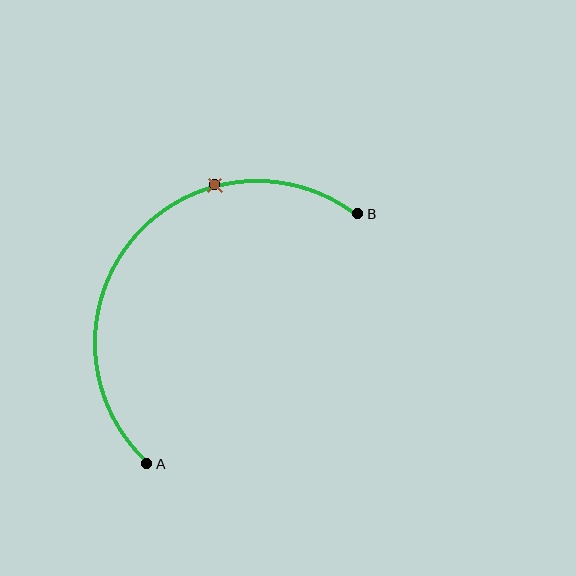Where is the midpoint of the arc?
The arc midpoint is the point on the curve farthest from the straight line joining A and B. It sits above and to the left of that line.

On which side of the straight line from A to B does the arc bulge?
The arc bulges above and to the left of the straight line connecting A and B.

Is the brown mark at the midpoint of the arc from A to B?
No. The brown mark lies on the arc but is closer to endpoint B. The arc midpoint would be at the point on the curve equidistant along the arc from both A and B.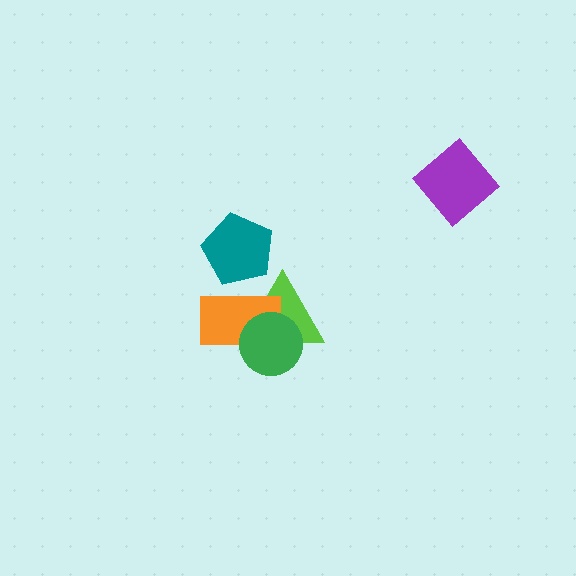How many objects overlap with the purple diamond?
0 objects overlap with the purple diamond.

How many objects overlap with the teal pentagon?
0 objects overlap with the teal pentagon.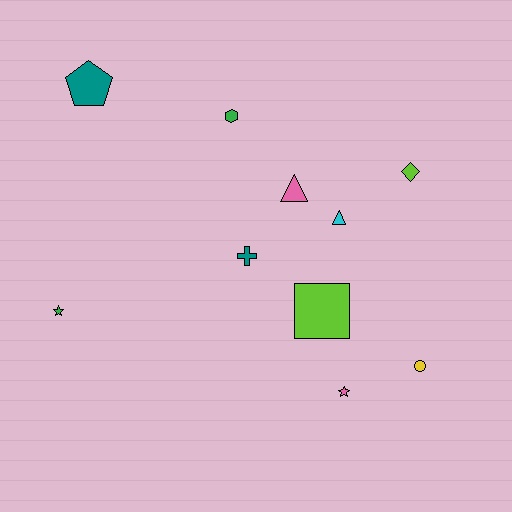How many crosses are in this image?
There is 1 cross.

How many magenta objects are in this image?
There are no magenta objects.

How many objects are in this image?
There are 10 objects.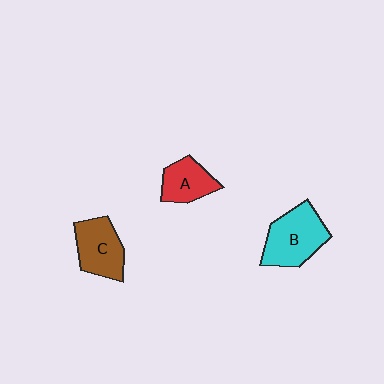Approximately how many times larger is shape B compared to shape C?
Approximately 1.2 times.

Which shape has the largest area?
Shape B (cyan).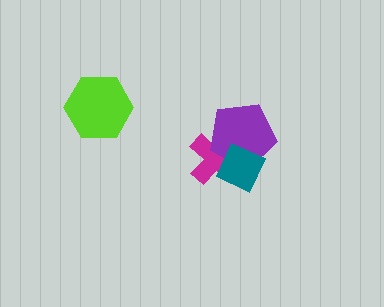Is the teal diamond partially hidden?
No, no other shape covers it.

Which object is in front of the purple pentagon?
The teal diamond is in front of the purple pentagon.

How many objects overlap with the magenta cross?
2 objects overlap with the magenta cross.